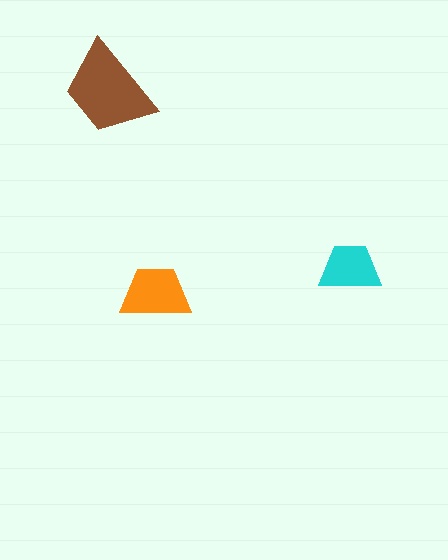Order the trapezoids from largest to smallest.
the brown one, the orange one, the cyan one.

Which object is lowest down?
The orange trapezoid is bottommost.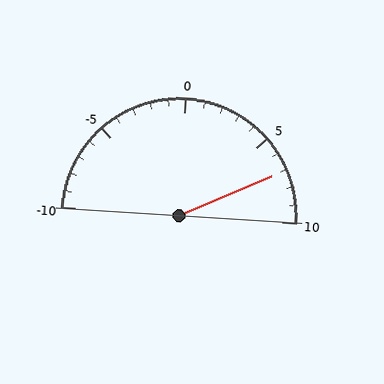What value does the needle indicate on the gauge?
The needle indicates approximately 7.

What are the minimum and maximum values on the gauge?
The gauge ranges from -10 to 10.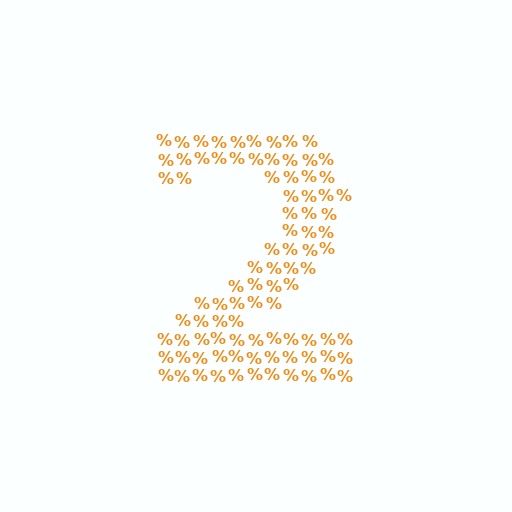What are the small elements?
The small elements are percent signs.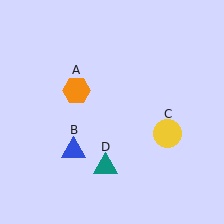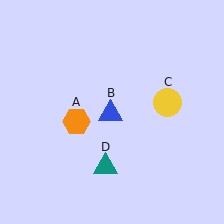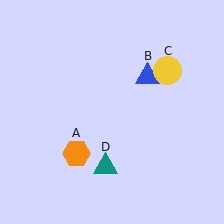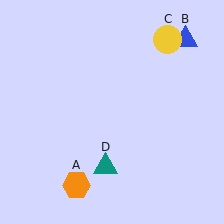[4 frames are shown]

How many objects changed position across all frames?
3 objects changed position: orange hexagon (object A), blue triangle (object B), yellow circle (object C).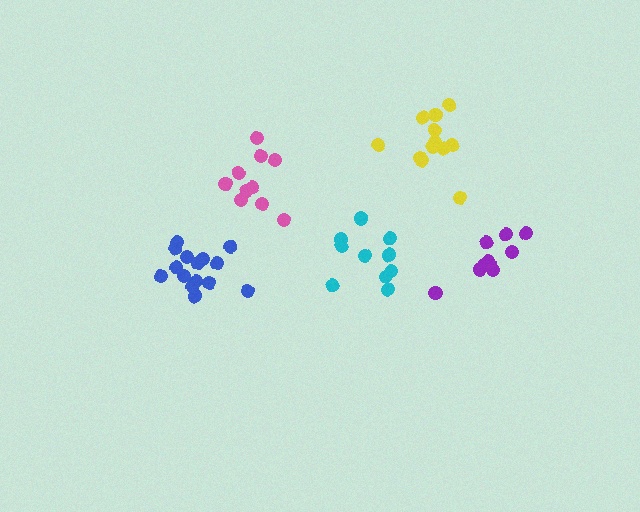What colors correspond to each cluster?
The clusters are colored: pink, cyan, blue, purple, yellow.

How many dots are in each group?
Group 1: 10 dots, Group 2: 10 dots, Group 3: 15 dots, Group 4: 10 dots, Group 5: 12 dots (57 total).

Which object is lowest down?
The purple cluster is bottommost.